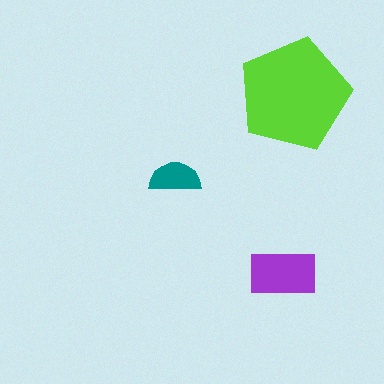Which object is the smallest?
The teal semicircle.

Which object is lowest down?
The purple rectangle is bottommost.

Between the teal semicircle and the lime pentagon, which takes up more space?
The lime pentagon.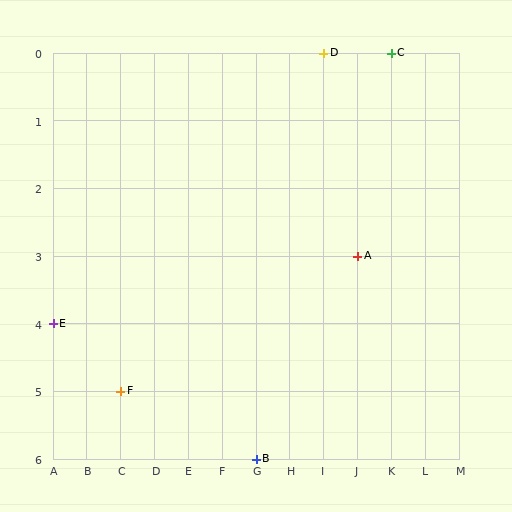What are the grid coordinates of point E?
Point E is at grid coordinates (A, 4).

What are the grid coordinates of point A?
Point A is at grid coordinates (J, 3).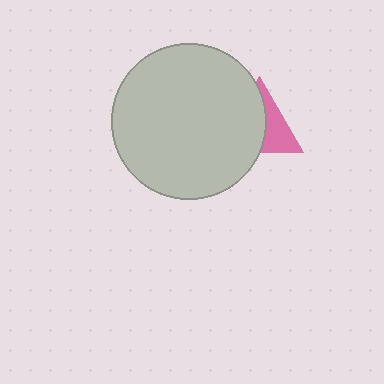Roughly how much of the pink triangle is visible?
A small part of it is visible (roughly 40%).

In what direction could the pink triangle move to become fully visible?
The pink triangle could move right. That would shift it out from behind the light gray circle entirely.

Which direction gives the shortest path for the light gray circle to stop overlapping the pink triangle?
Moving left gives the shortest separation.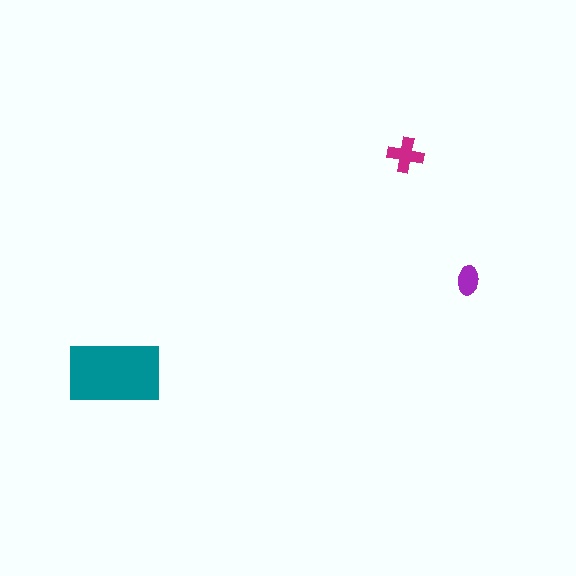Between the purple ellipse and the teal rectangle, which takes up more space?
The teal rectangle.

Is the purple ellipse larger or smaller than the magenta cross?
Smaller.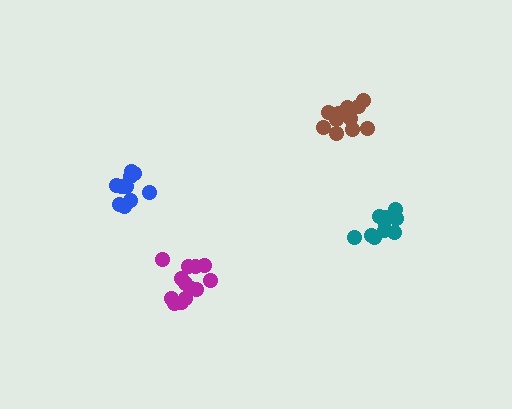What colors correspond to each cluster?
The clusters are colored: teal, magenta, blue, brown.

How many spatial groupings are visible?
There are 4 spatial groupings.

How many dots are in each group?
Group 1: 10 dots, Group 2: 13 dots, Group 3: 10 dots, Group 4: 12 dots (45 total).